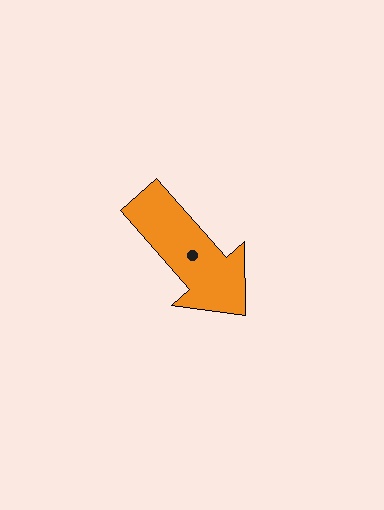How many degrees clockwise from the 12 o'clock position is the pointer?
Approximately 139 degrees.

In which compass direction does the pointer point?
Southeast.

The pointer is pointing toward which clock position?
Roughly 5 o'clock.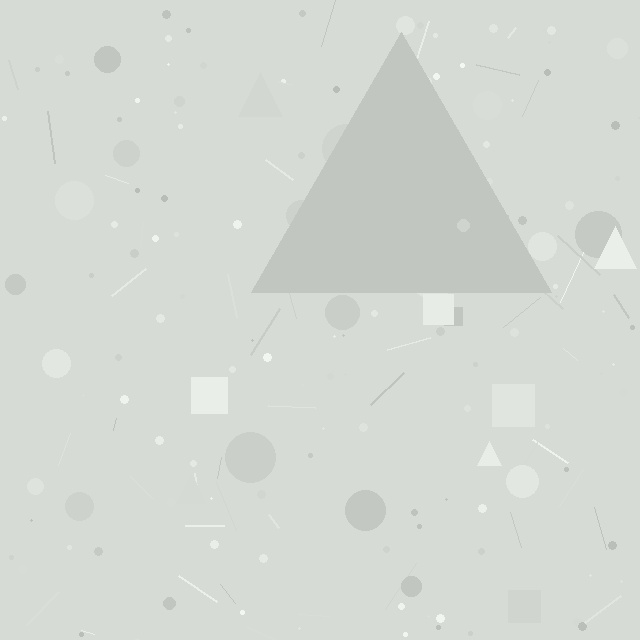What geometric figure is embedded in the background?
A triangle is embedded in the background.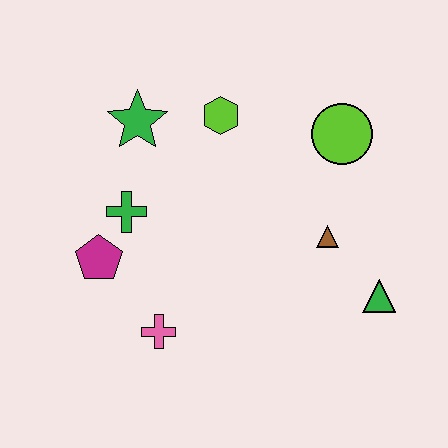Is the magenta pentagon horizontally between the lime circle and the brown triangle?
No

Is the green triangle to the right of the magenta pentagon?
Yes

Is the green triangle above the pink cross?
Yes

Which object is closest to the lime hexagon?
The green star is closest to the lime hexagon.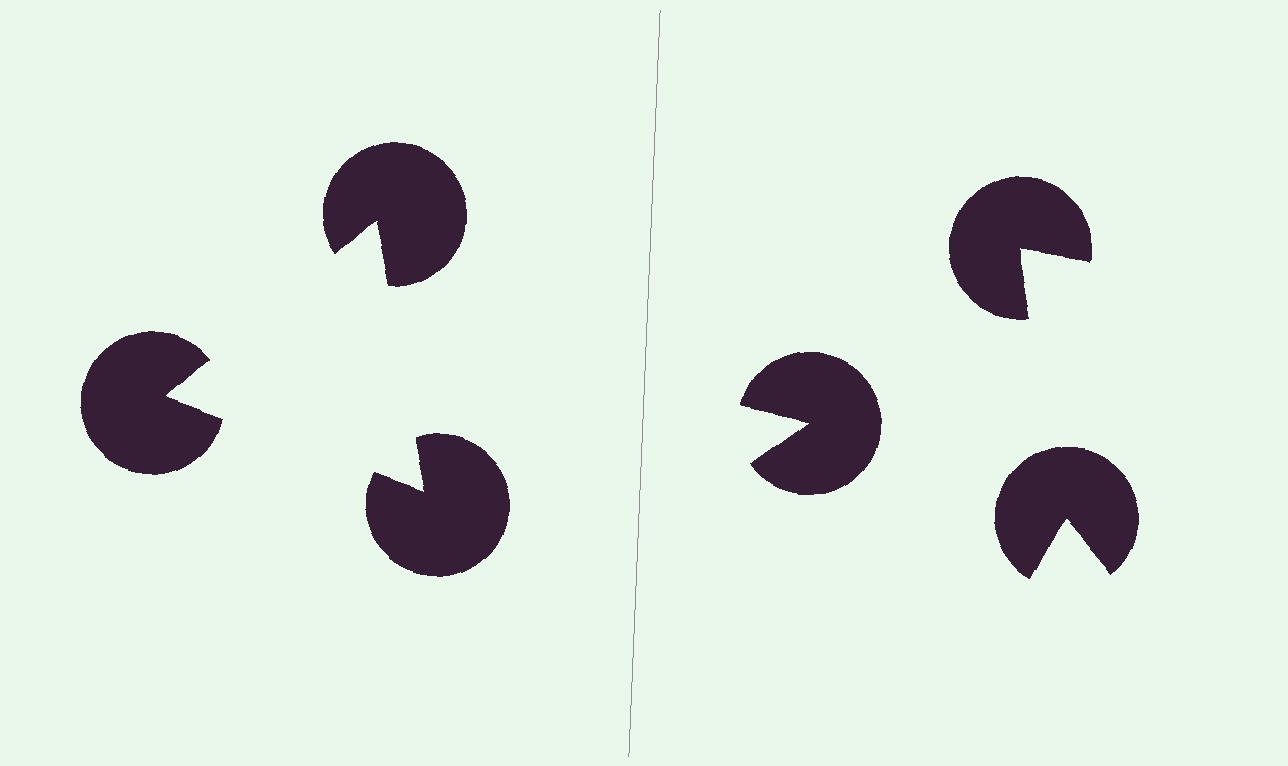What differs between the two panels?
The pac-man discs are positioned identically on both sides; only the wedge orientations differ. On the left they align to a triangle; on the right they are misaligned.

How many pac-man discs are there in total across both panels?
6 — 3 on each side.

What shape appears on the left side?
An illusory triangle.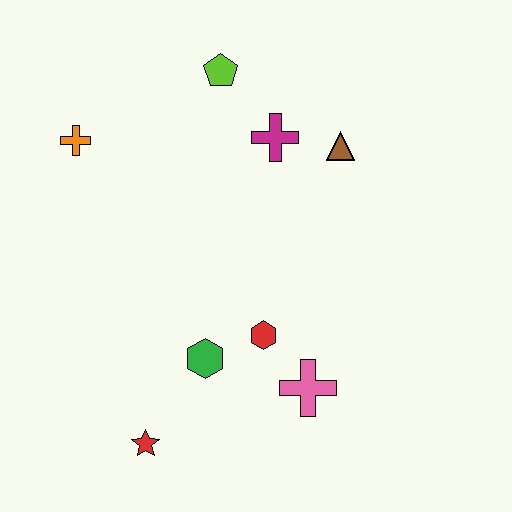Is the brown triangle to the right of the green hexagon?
Yes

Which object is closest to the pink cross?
The red hexagon is closest to the pink cross.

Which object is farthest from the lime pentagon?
The red star is farthest from the lime pentagon.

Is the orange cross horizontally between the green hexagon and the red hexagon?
No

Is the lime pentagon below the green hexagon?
No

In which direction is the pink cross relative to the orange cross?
The pink cross is below the orange cross.